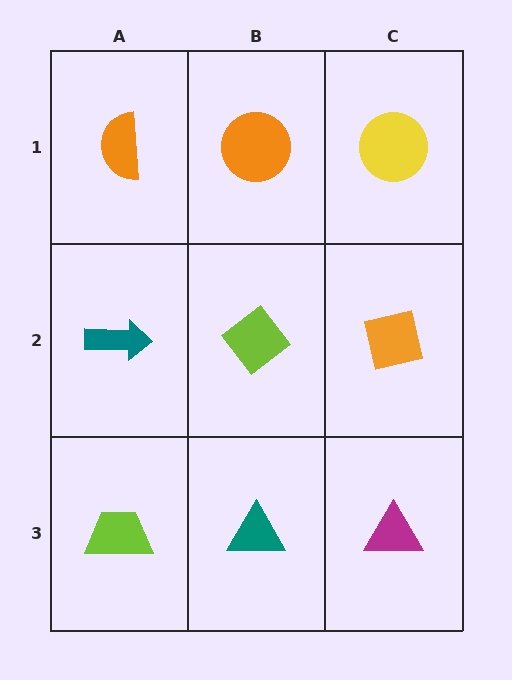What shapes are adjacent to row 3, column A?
A teal arrow (row 2, column A), a teal triangle (row 3, column B).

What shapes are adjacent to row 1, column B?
A lime diamond (row 2, column B), an orange semicircle (row 1, column A), a yellow circle (row 1, column C).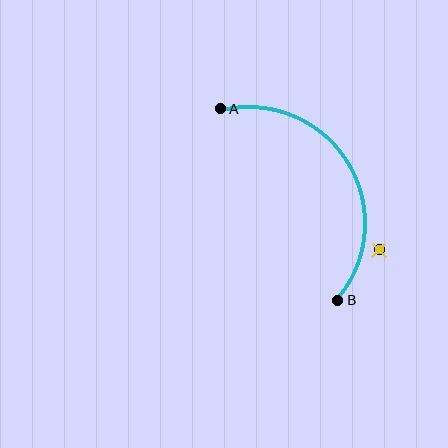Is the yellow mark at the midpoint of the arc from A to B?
No — the yellow mark does not lie on the arc at all. It sits slightly outside the curve.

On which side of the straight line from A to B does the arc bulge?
The arc bulges to the right of the straight line connecting A and B.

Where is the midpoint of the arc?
The arc midpoint is the point on the curve farthest from the straight line joining A and B. It sits to the right of that line.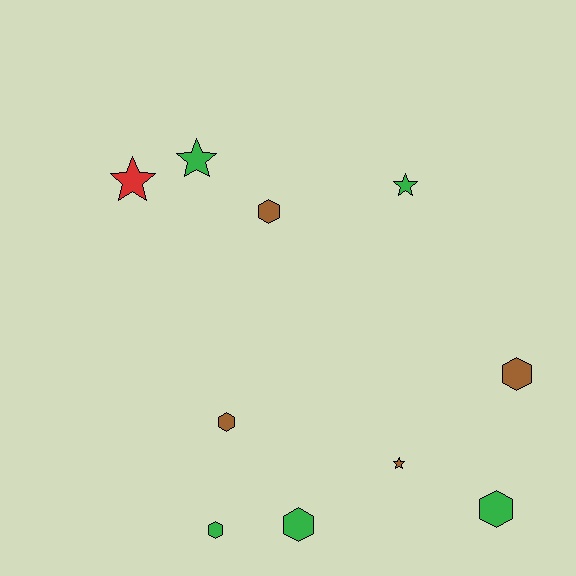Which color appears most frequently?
Green, with 5 objects.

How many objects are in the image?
There are 10 objects.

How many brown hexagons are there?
There are 3 brown hexagons.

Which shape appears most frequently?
Hexagon, with 6 objects.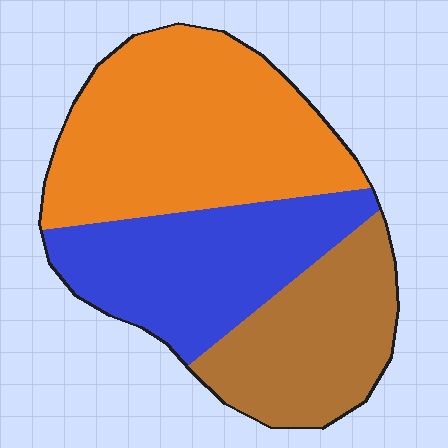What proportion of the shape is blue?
Blue takes up about one third (1/3) of the shape.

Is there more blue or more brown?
Blue.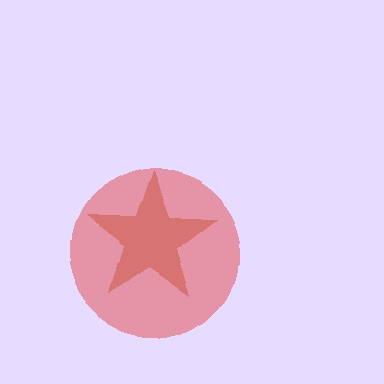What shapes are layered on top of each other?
The layered shapes are: a brown star, a red circle.